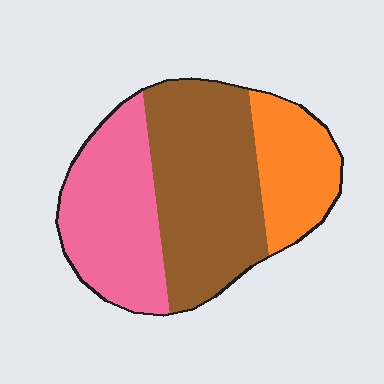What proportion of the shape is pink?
Pink takes up about one third (1/3) of the shape.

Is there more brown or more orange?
Brown.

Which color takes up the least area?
Orange, at roughly 20%.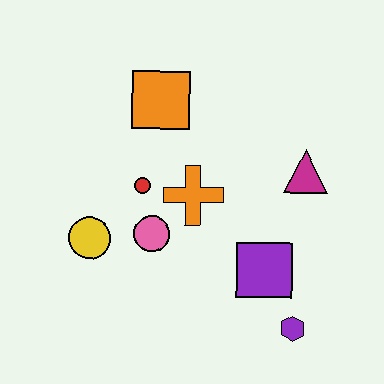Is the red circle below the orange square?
Yes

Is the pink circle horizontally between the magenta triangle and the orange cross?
No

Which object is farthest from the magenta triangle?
The yellow circle is farthest from the magenta triangle.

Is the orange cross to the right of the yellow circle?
Yes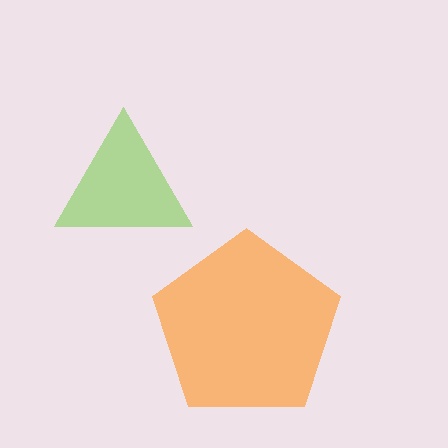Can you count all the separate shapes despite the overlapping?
Yes, there are 2 separate shapes.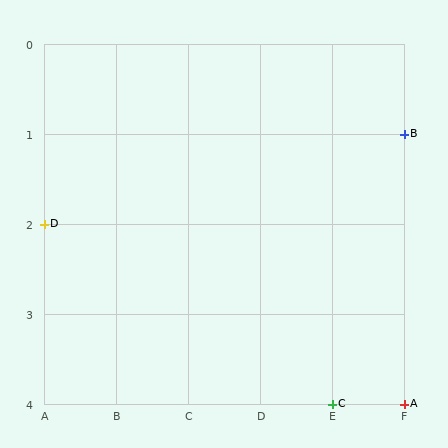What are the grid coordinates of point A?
Point A is at grid coordinates (F, 4).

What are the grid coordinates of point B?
Point B is at grid coordinates (F, 1).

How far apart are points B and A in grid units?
Points B and A are 3 rows apart.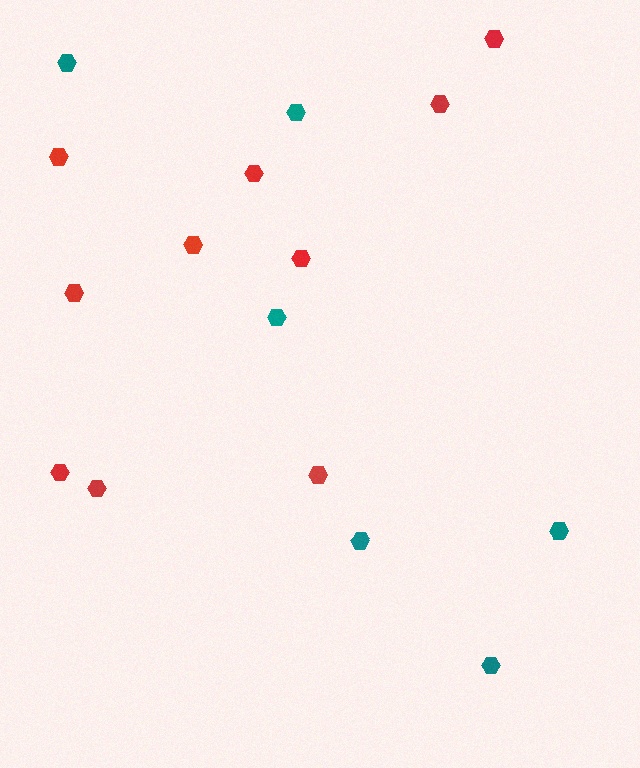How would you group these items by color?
There are 2 groups: one group of red hexagons (10) and one group of teal hexagons (6).